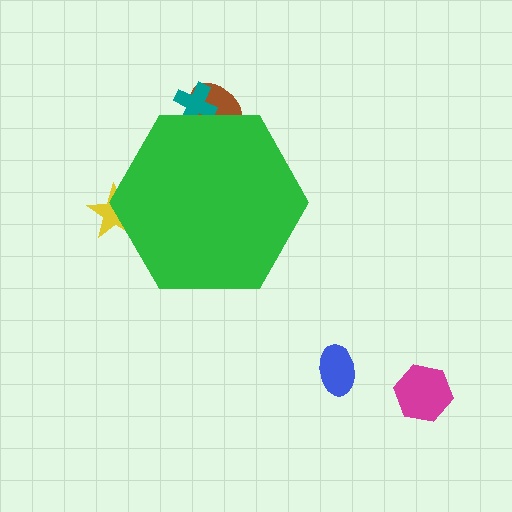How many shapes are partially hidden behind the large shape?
3 shapes are partially hidden.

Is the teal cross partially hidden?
Yes, the teal cross is partially hidden behind the green hexagon.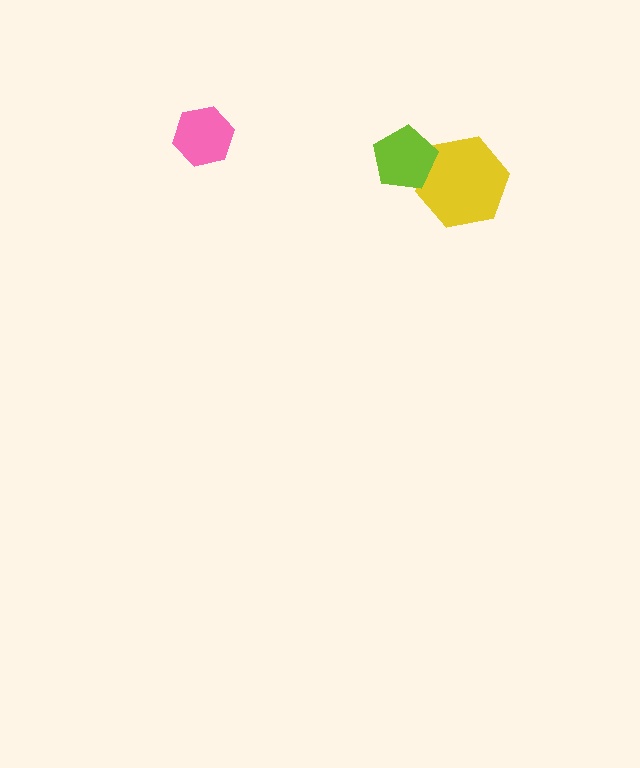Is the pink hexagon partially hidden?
No, no other shape covers it.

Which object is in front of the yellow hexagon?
The lime pentagon is in front of the yellow hexagon.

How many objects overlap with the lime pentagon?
1 object overlaps with the lime pentagon.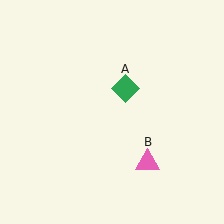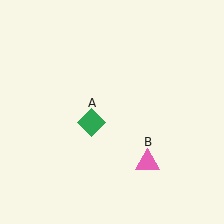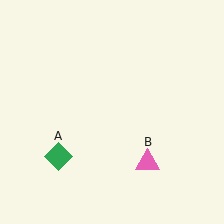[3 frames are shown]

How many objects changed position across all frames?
1 object changed position: green diamond (object A).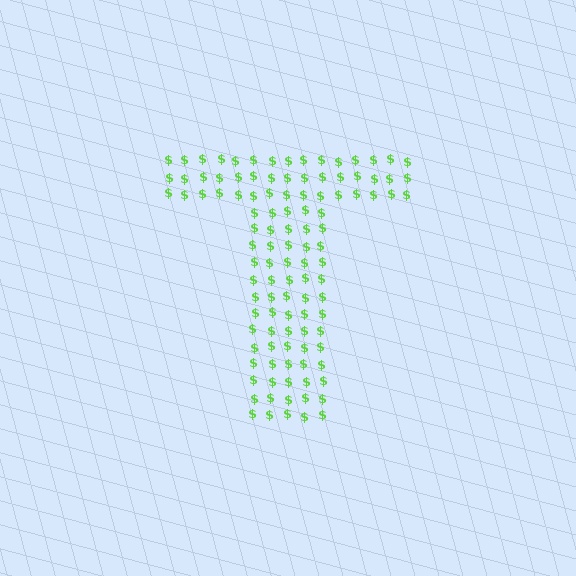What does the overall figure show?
The overall figure shows the letter T.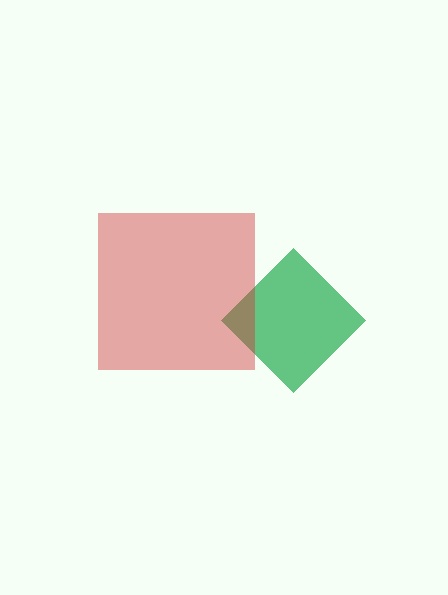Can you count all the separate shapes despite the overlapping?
Yes, there are 2 separate shapes.